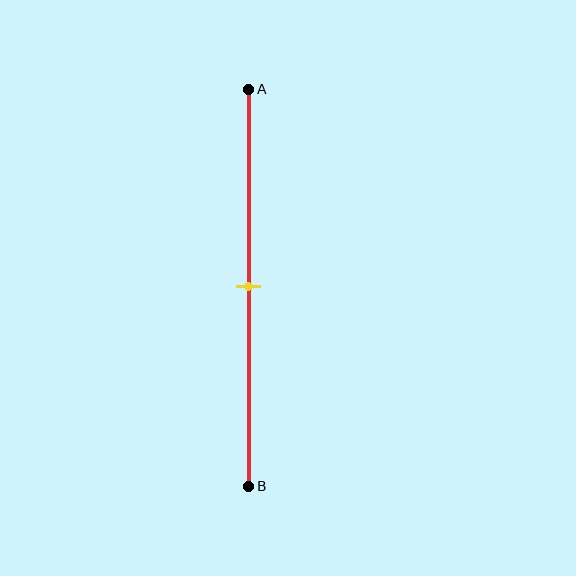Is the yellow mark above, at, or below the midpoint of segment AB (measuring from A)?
The yellow mark is approximately at the midpoint of segment AB.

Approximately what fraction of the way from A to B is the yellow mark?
The yellow mark is approximately 50% of the way from A to B.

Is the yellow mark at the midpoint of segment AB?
Yes, the mark is approximately at the midpoint.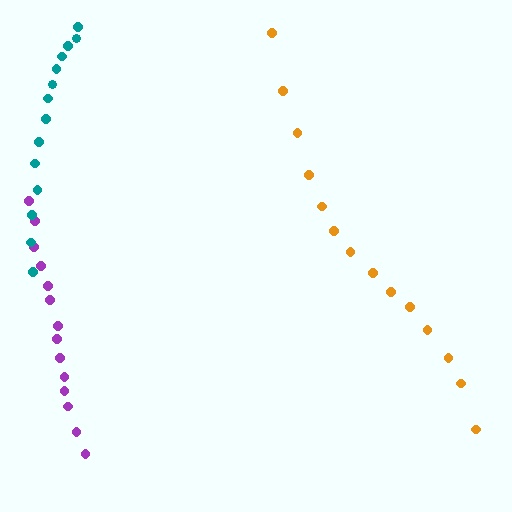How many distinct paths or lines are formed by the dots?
There are 3 distinct paths.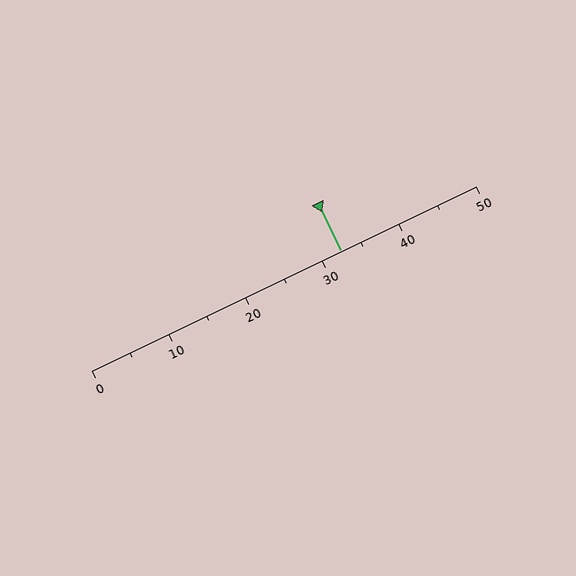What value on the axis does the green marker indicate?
The marker indicates approximately 32.5.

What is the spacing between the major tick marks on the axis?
The major ticks are spaced 10 apart.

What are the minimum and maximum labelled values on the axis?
The axis runs from 0 to 50.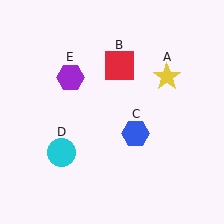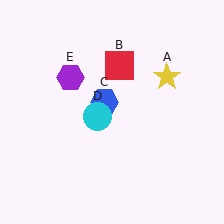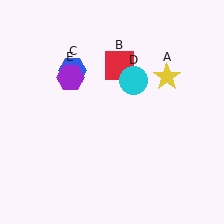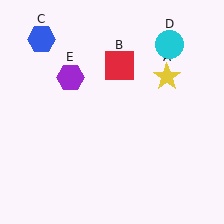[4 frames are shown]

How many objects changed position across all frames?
2 objects changed position: blue hexagon (object C), cyan circle (object D).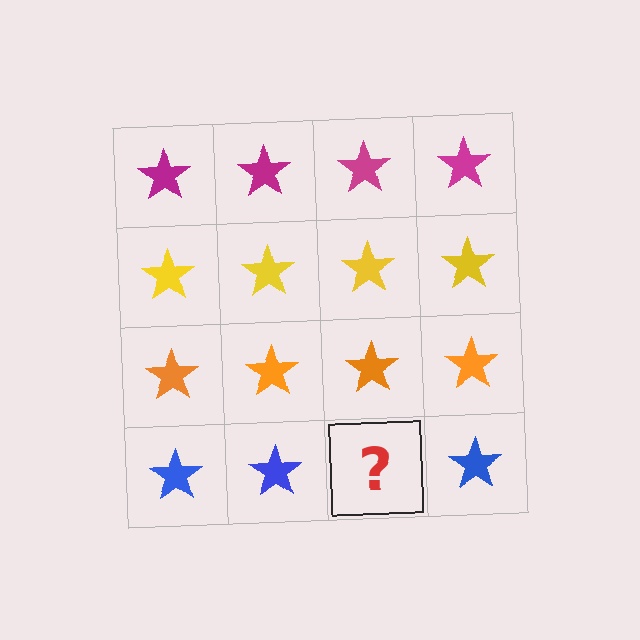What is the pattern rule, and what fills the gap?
The rule is that each row has a consistent color. The gap should be filled with a blue star.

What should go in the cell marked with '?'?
The missing cell should contain a blue star.